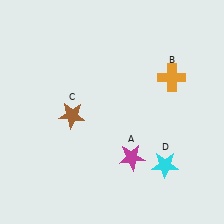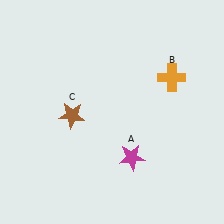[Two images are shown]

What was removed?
The cyan star (D) was removed in Image 2.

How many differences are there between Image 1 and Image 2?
There is 1 difference between the two images.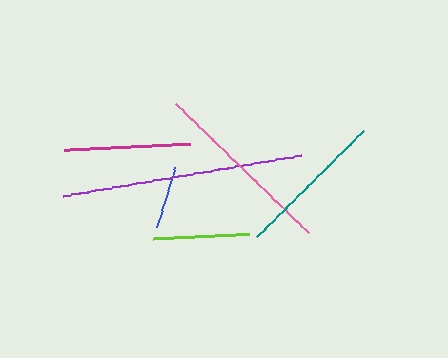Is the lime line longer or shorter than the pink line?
The pink line is longer than the lime line.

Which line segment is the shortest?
The blue line is the shortest at approximately 63 pixels.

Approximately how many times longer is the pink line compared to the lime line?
The pink line is approximately 1.9 times the length of the lime line.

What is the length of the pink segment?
The pink segment is approximately 185 pixels long.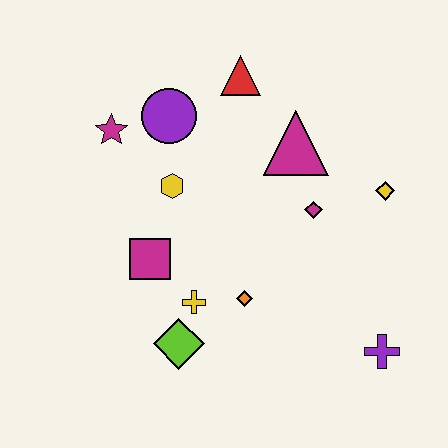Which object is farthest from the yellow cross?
The red triangle is farthest from the yellow cross.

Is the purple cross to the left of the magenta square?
No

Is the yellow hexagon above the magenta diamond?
Yes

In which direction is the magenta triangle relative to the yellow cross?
The magenta triangle is above the yellow cross.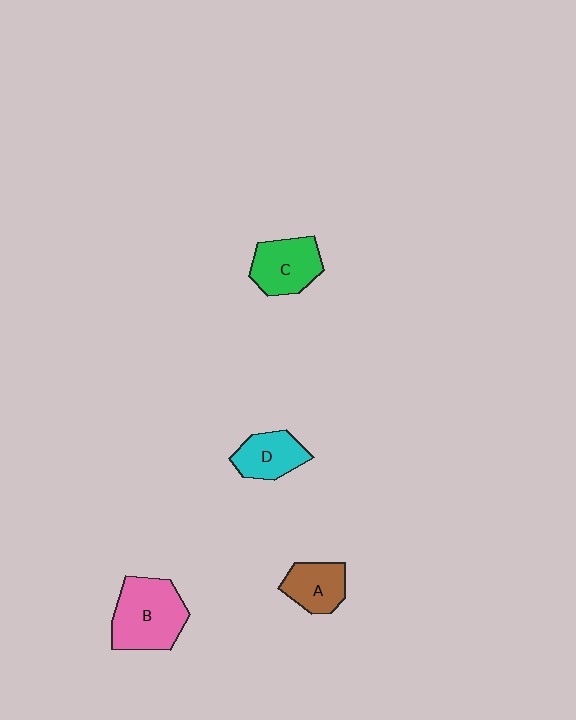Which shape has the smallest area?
Shape A (brown).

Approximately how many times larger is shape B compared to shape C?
Approximately 1.3 times.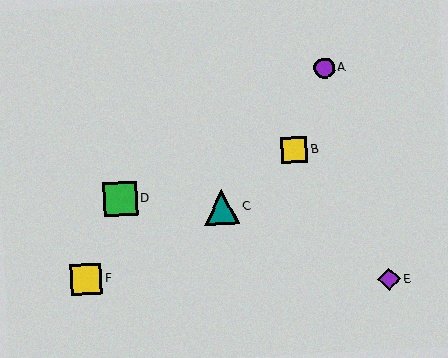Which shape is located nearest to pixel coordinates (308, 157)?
The yellow square (labeled B) at (294, 150) is nearest to that location.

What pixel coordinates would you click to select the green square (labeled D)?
Click at (120, 199) to select the green square D.